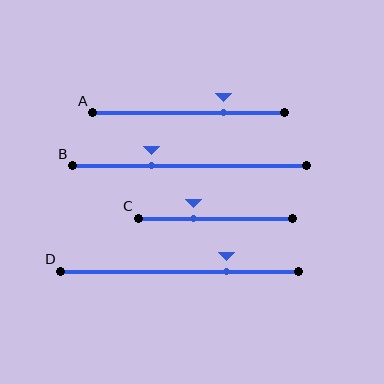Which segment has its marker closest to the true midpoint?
Segment C has its marker closest to the true midpoint.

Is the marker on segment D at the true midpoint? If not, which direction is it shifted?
No, the marker on segment D is shifted to the right by about 20% of the segment length.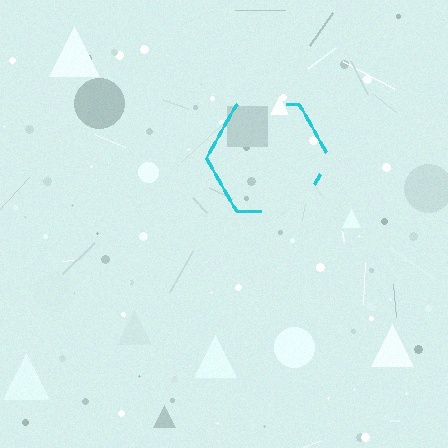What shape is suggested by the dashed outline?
The dashed outline suggests a hexagon.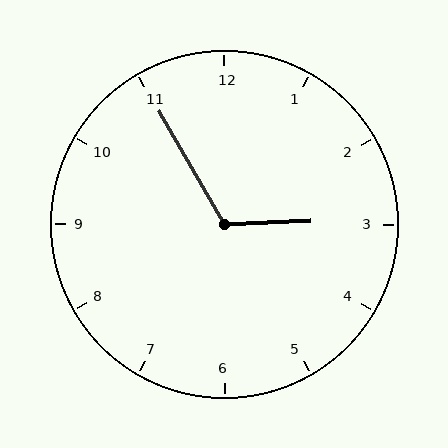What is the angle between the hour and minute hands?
Approximately 118 degrees.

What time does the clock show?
2:55.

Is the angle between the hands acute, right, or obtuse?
It is obtuse.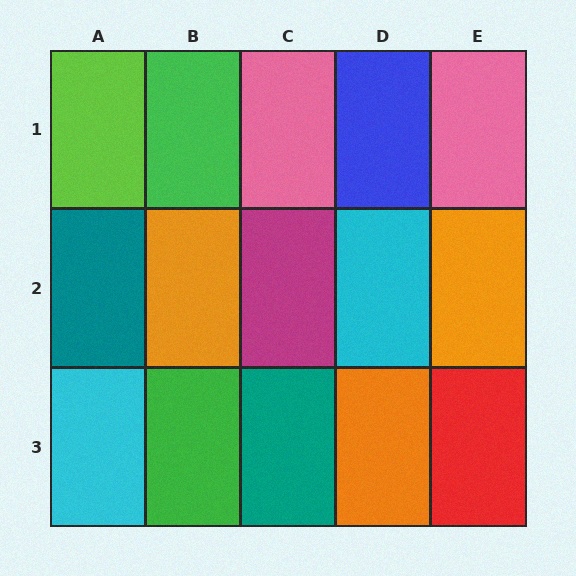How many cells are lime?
1 cell is lime.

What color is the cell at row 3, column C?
Teal.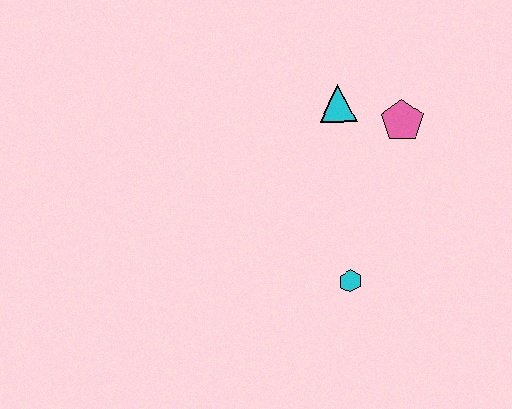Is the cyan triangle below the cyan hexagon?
No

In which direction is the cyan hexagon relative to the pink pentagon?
The cyan hexagon is below the pink pentagon.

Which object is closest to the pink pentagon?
The cyan triangle is closest to the pink pentagon.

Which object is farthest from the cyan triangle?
The cyan hexagon is farthest from the cyan triangle.